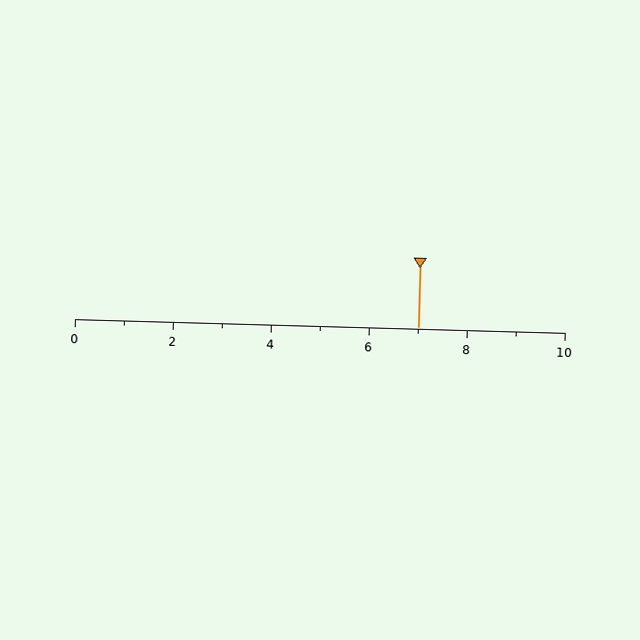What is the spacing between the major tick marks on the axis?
The major ticks are spaced 2 apart.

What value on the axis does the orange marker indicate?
The marker indicates approximately 7.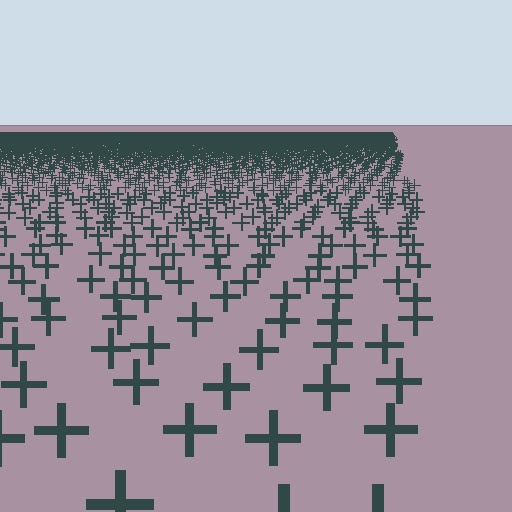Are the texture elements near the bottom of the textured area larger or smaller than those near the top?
Larger. Near the bottom, elements are closer to the viewer and appear at a bigger on-screen size.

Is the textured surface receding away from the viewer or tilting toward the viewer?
The surface is receding away from the viewer. Texture elements get smaller and denser toward the top.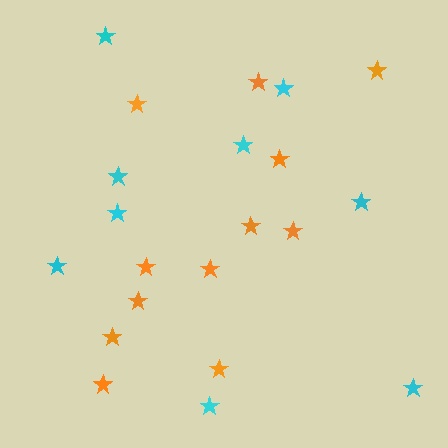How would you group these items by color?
There are 2 groups: one group of orange stars (12) and one group of cyan stars (9).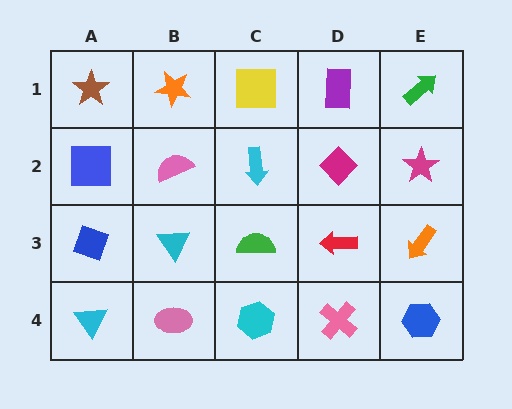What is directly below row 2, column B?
A cyan triangle.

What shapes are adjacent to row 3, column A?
A blue square (row 2, column A), a cyan triangle (row 4, column A), a cyan triangle (row 3, column B).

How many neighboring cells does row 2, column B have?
4.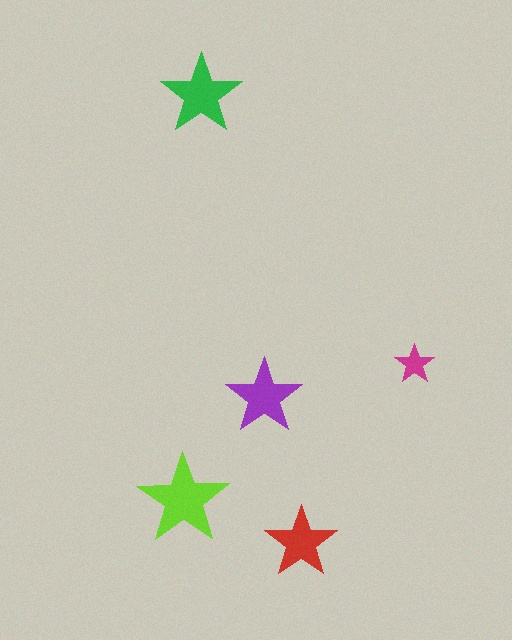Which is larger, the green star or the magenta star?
The green one.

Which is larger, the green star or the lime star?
The lime one.